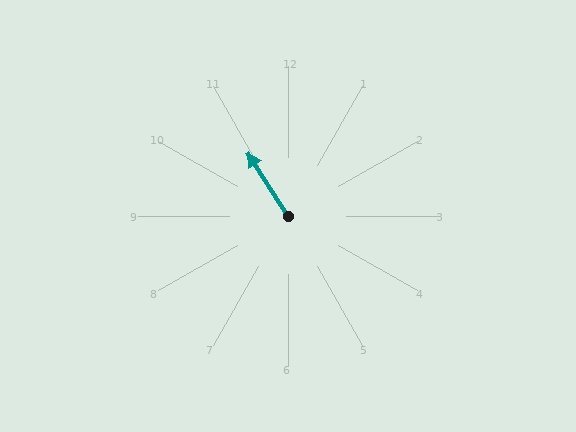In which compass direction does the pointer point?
Northwest.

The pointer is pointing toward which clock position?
Roughly 11 o'clock.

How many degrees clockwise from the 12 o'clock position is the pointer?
Approximately 328 degrees.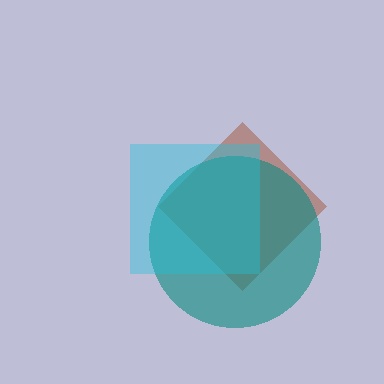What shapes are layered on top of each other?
The layered shapes are: a brown diamond, a teal circle, a cyan square.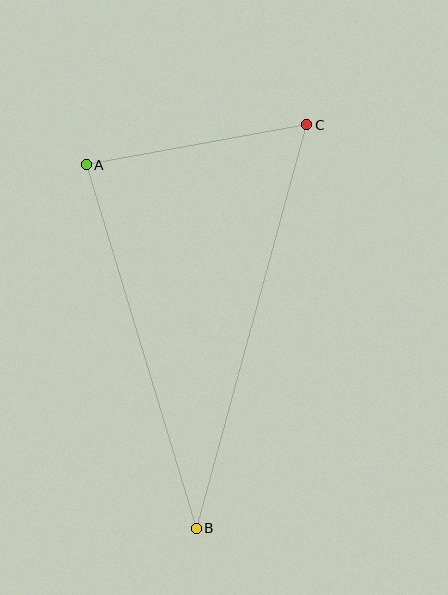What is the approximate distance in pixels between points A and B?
The distance between A and B is approximately 380 pixels.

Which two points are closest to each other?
Points A and C are closest to each other.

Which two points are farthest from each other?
Points B and C are farthest from each other.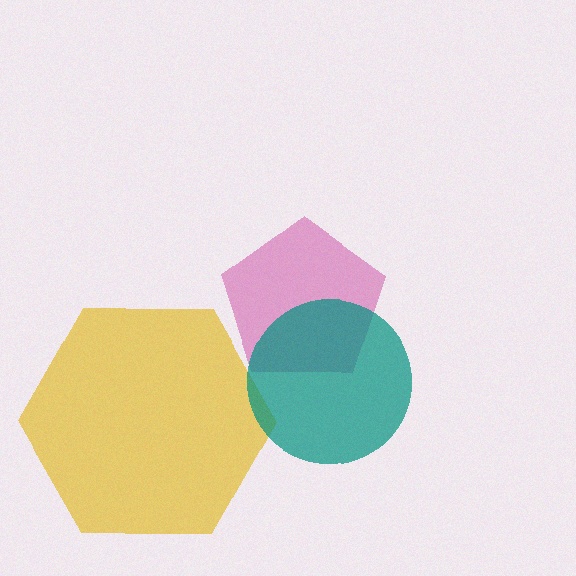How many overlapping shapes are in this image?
There are 3 overlapping shapes in the image.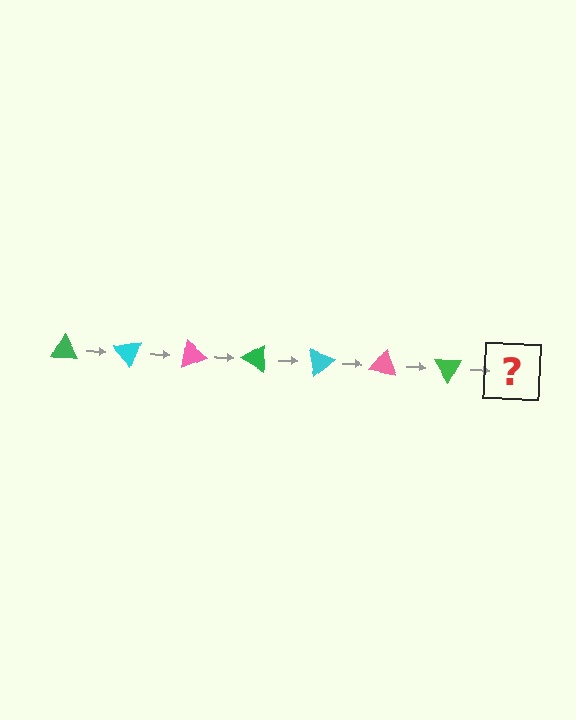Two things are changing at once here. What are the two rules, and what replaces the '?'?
The two rules are that it rotates 50 degrees each step and the color cycles through green, cyan, and pink. The '?' should be a cyan triangle, rotated 350 degrees from the start.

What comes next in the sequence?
The next element should be a cyan triangle, rotated 350 degrees from the start.